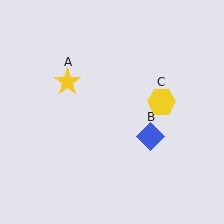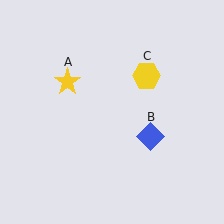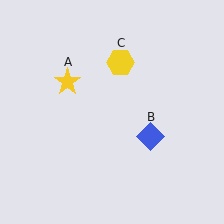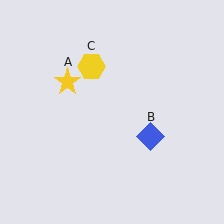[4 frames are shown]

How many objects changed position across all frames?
1 object changed position: yellow hexagon (object C).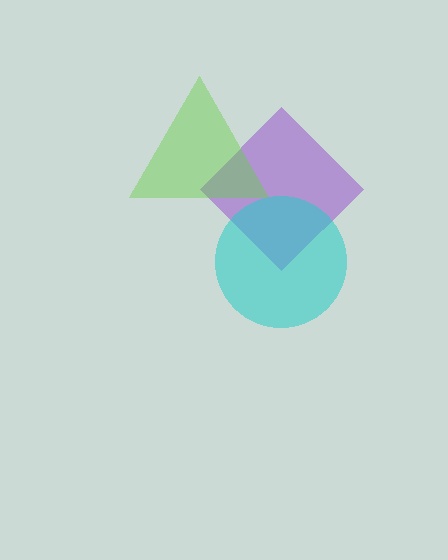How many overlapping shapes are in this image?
There are 3 overlapping shapes in the image.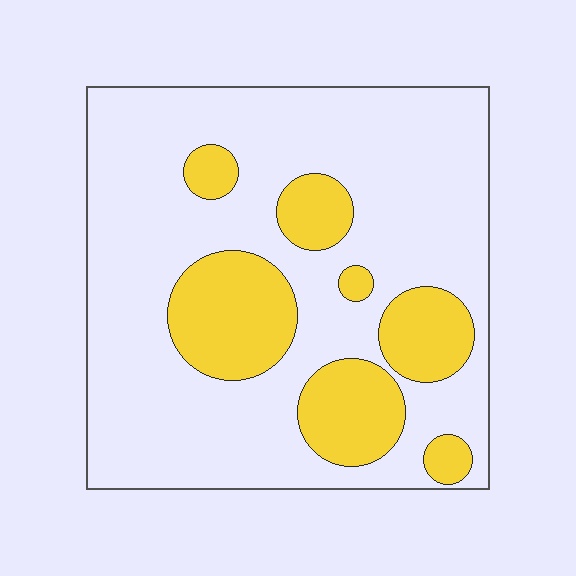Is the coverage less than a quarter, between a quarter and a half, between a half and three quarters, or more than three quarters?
Less than a quarter.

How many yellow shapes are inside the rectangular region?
7.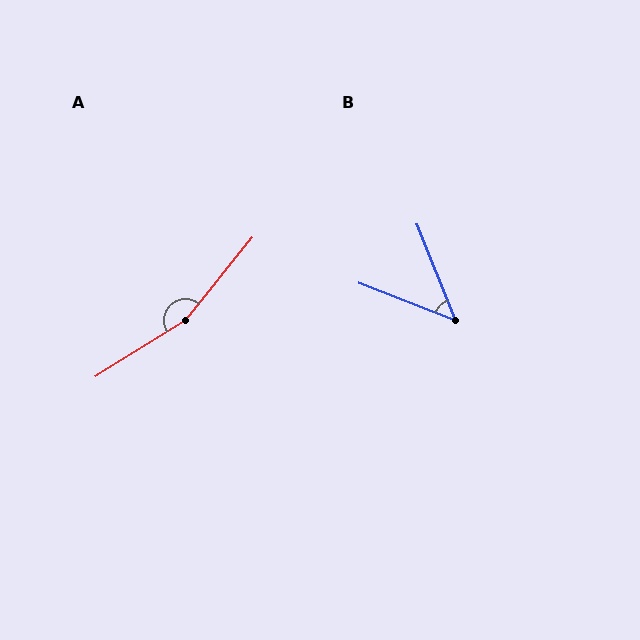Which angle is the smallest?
B, at approximately 47 degrees.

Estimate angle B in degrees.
Approximately 47 degrees.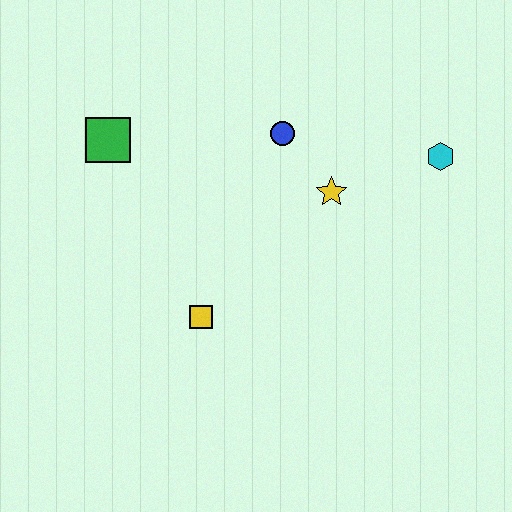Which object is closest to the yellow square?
The yellow star is closest to the yellow square.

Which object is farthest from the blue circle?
The yellow square is farthest from the blue circle.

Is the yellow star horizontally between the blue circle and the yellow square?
No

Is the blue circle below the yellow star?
No